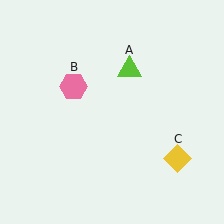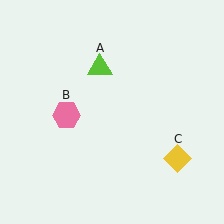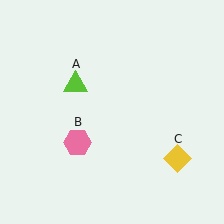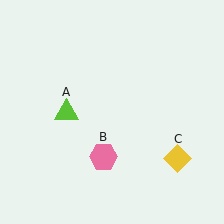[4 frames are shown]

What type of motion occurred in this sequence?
The lime triangle (object A), pink hexagon (object B) rotated counterclockwise around the center of the scene.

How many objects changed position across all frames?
2 objects changed position: lime triangle (object A), pink hexagon (object B).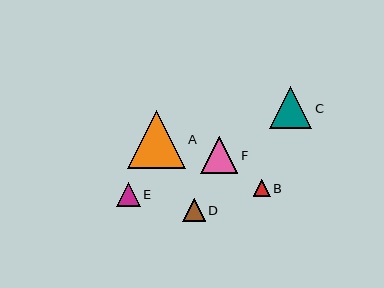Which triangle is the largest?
Triangle A is the largest with a size of approximately 58 pixels.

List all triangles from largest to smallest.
From largest to smallest: A, C, F, E, D, B.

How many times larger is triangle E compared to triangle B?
Triangle E is approximately 1.3 times the size of triangle B.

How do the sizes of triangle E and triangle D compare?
Triangle E and triangle D are approximately the same size.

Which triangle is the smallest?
Triangle B is the smallest with a size of approximately 17 pixels.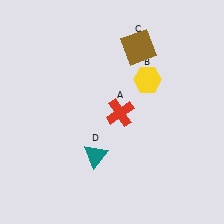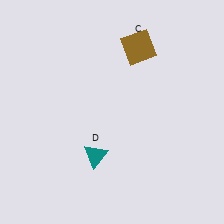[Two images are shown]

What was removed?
The yellow hexagon (B), the red cross (A) were removed in Image 2.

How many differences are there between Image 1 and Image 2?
There are 2 differences between the two images.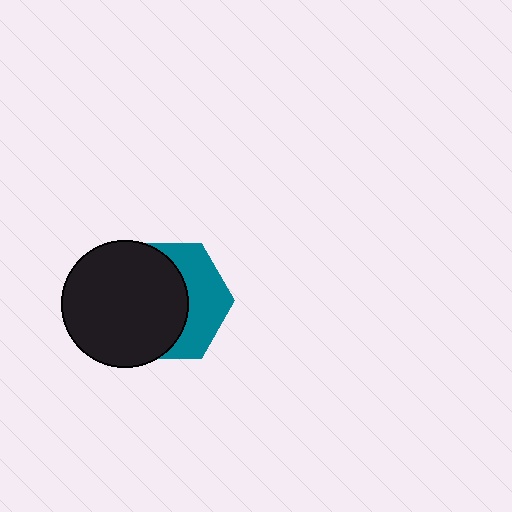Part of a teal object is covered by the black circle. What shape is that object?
It is a hexagon.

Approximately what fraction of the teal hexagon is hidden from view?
Roughly 60% of the teal hexagon is hidden behind the black circle.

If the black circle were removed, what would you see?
You would see the complete teal hexagon.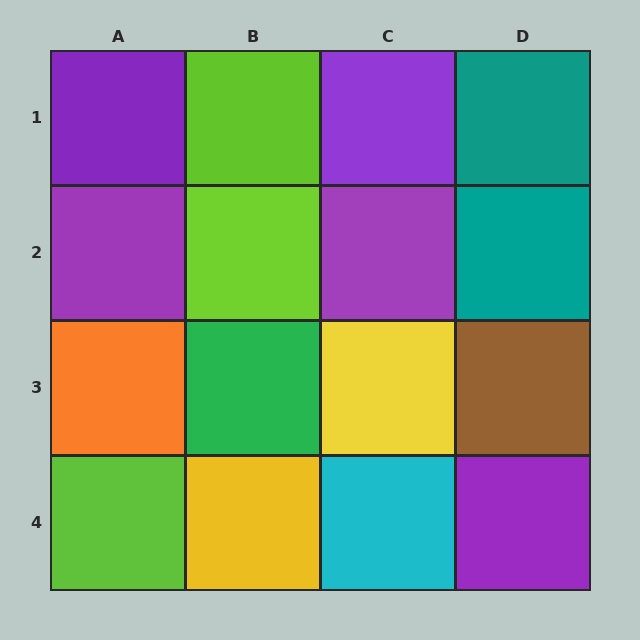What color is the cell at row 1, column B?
Lime.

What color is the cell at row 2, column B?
Lime.